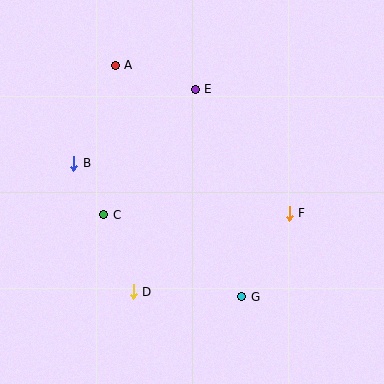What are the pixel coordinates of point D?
Point D is at (133, 292).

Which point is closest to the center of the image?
Point C at (104, 215) is closest to the center.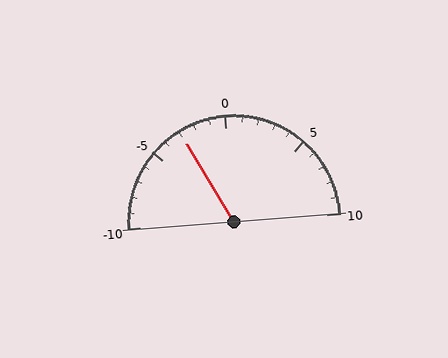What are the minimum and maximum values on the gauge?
The gauge ranges from -10 to 10.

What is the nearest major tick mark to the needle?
The nearest major tick mark is -5.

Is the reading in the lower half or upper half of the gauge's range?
The reading is in the lower half of the range (-10 to 10).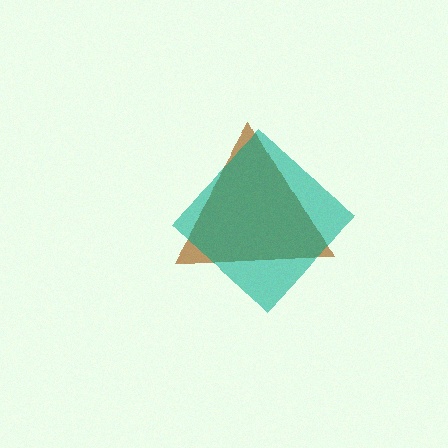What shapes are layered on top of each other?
The layered shapes are: a brown triangle, a teal diamond.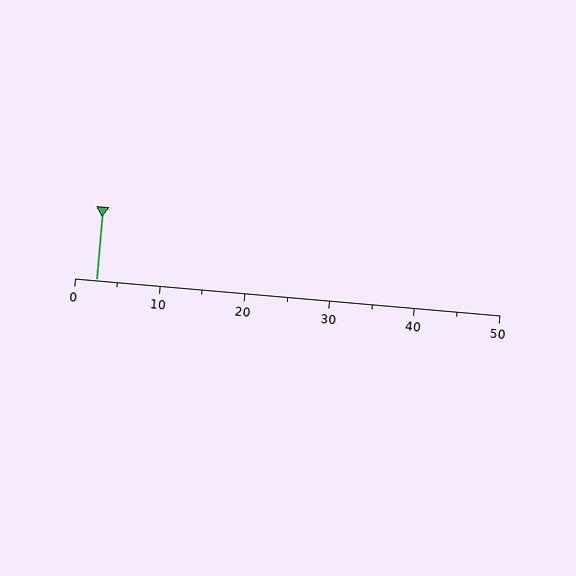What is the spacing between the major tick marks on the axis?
The major ticks are spaced 10 apart.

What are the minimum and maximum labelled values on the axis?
The axis runs from 0 to 50.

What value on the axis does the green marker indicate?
The marker indicates approximately 2.5.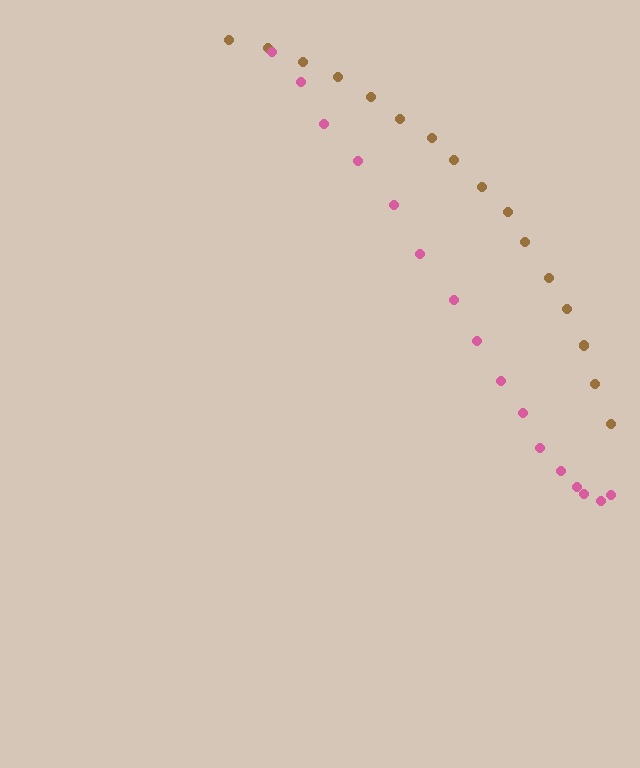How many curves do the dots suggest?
There are 2 distinct paths.